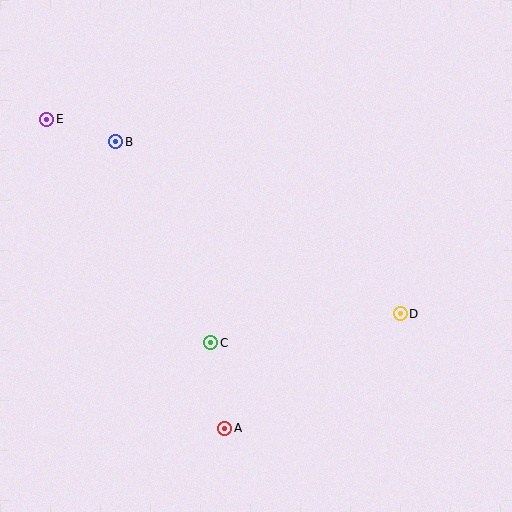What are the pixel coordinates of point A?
Point A is at (225, 428).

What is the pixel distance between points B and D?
The distance between B and D is 332 pixels.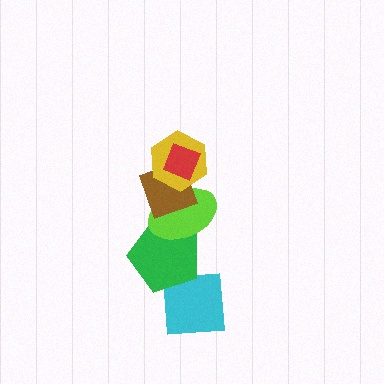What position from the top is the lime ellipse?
The lime ellipse is 4th from the top.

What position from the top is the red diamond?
The red diamond is 1st from the top.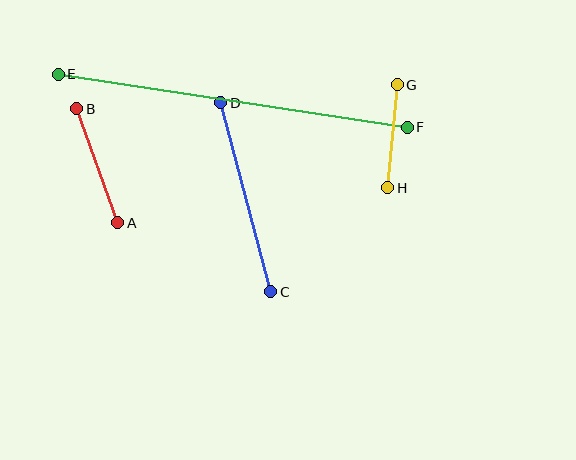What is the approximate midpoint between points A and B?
The midpoint is at approximately (97, 166) pixels.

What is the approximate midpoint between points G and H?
The midpoint is at approximately (393, 136) pixels.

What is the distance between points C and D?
The distance is approximately 196 pixels.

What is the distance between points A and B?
The distance is approximately 121 pixels.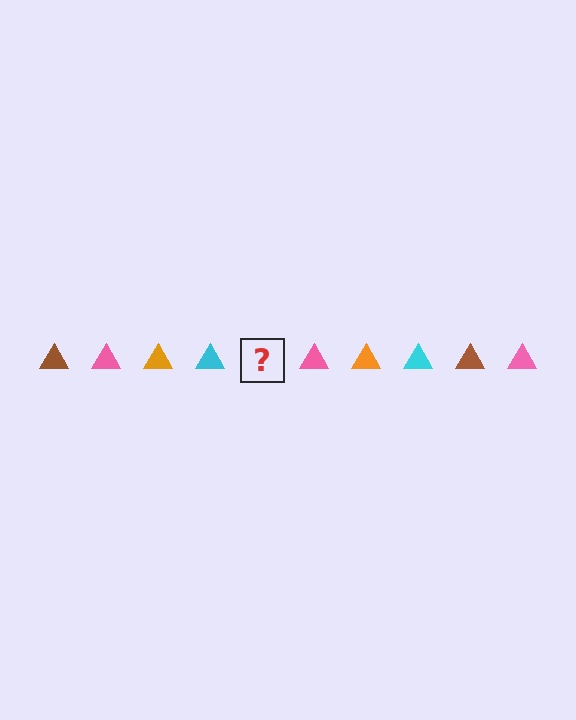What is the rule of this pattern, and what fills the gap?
The rule is that the pattern cycles through brown, pink, orange, cyan triangles. The gap should be filled with a brown triangle.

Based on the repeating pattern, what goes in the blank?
The blank should be a brown triangle.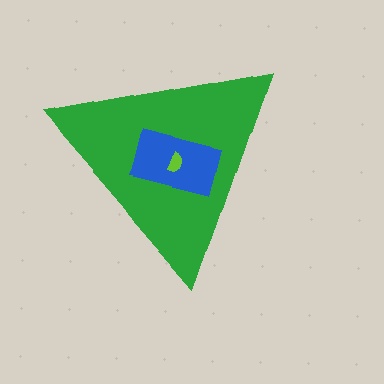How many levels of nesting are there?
3.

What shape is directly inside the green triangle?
The blue rectangle.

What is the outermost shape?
The green triangle.